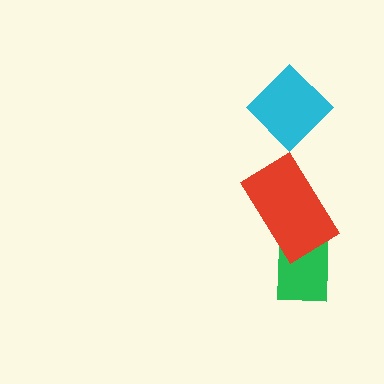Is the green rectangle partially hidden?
Yes, it is partially covered by another shape.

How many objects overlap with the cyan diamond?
0 objects overlap with the cyan diamond.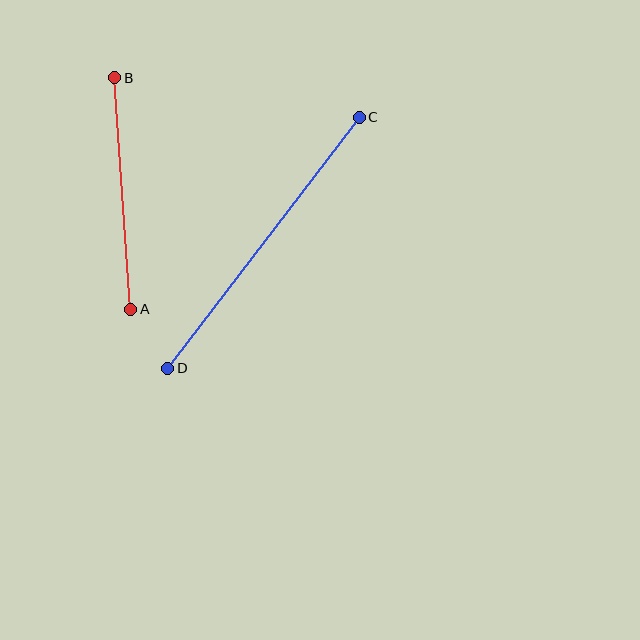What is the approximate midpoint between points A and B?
The midpoint is at approximately (123, 194) pixels.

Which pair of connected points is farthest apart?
Points C and D are farthest apart.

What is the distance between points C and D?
The distance is approximately 316 pixels.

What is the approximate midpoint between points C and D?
The midpoint is at approximately (264, 243) pixels.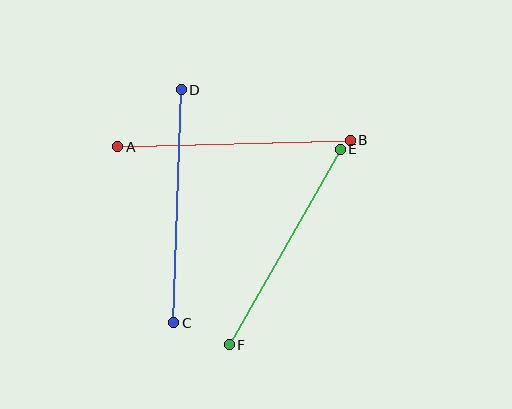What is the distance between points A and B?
The distance is approximately 233 pixels.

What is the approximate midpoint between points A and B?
The midpoint is at approximately (234, 144) pixels.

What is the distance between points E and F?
The distance is approximately 225 pixels.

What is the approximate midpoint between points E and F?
The midpoint is at approximately (285, 247) pixels.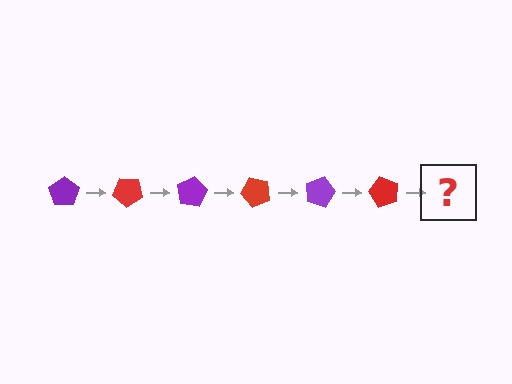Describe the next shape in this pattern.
It should be a purple pentagon, rotated 240 degrees from the start.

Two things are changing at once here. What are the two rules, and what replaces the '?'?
The two rules are that it rotates 40 degrees each step and the color cycles through purple and red. The '?' should be a purple pentagon, rotated 240 degrees from the start.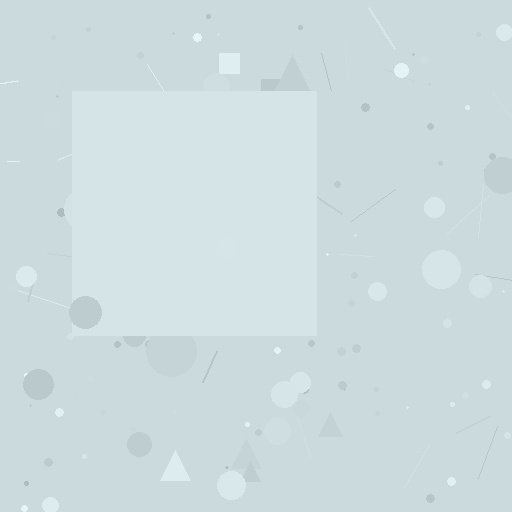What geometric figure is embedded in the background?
A square is embedded in the background.